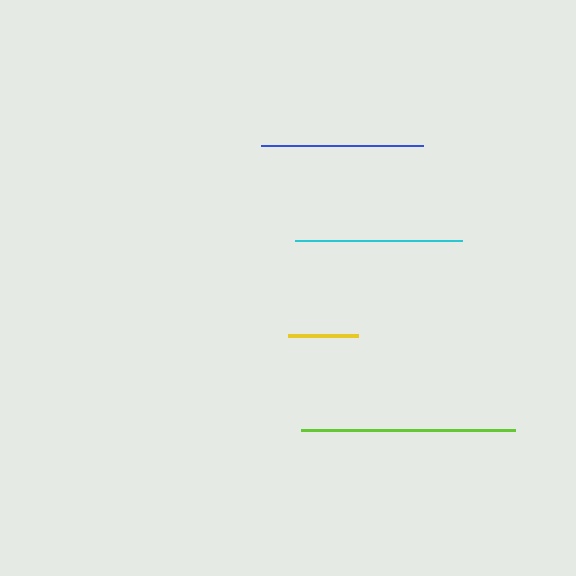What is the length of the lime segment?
The lime segment is approximately 214 pixels long.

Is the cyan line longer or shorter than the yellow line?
The cyan line is longer than the yellow line.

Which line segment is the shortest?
The yellow line is the shortest at approximately 70 pixels.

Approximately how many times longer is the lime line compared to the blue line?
The lime line is approximately 1.3 times the length of the blue line.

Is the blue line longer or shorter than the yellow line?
The blue line is longer than the yellow line.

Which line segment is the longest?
The lime line is the longest at approximately 214 pixels.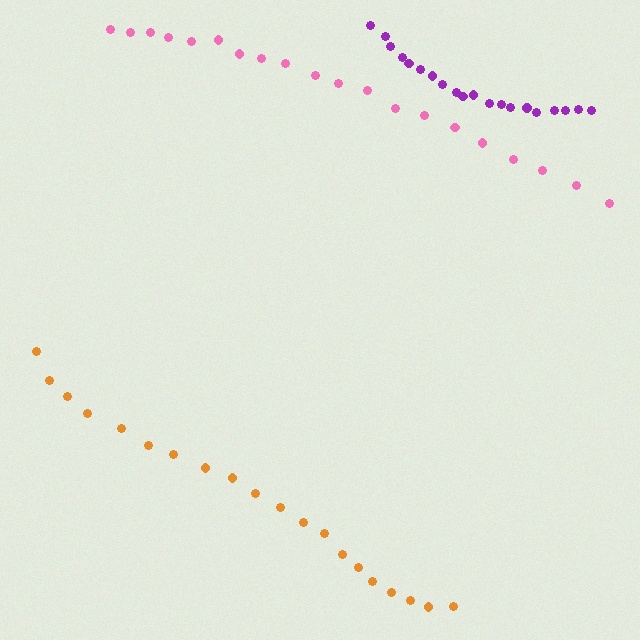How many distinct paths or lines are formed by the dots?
There are 3 distinct paths.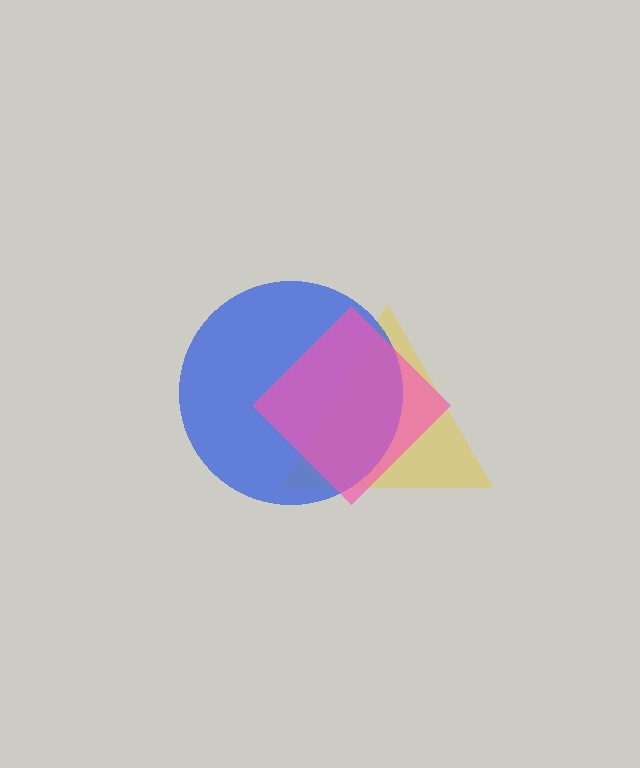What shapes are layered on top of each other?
The layered shapes are: a yellow triangle, a blue circle, a pink diamond.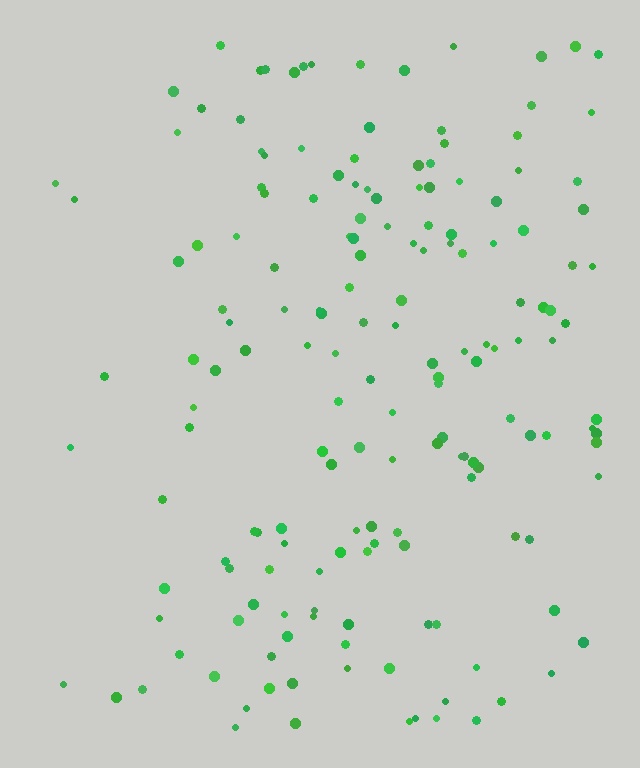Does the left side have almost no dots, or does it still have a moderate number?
Still a moderate number, just noticeably fewer than the right.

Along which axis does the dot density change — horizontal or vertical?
Horizontal.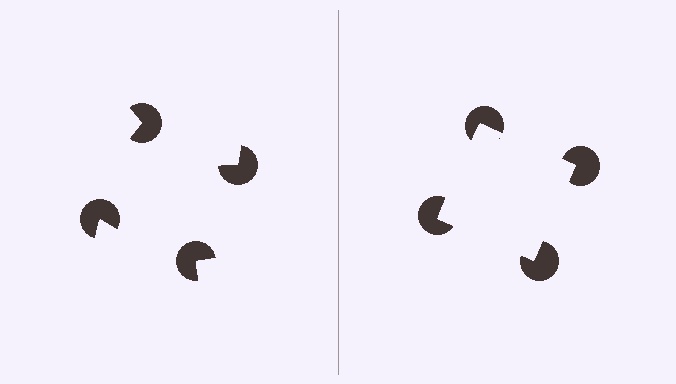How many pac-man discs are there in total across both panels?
8 — 4 on each side.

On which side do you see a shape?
An illusory square appears on the right side. On the left side the wedge cuts are rotated, so no coherent shape forms.